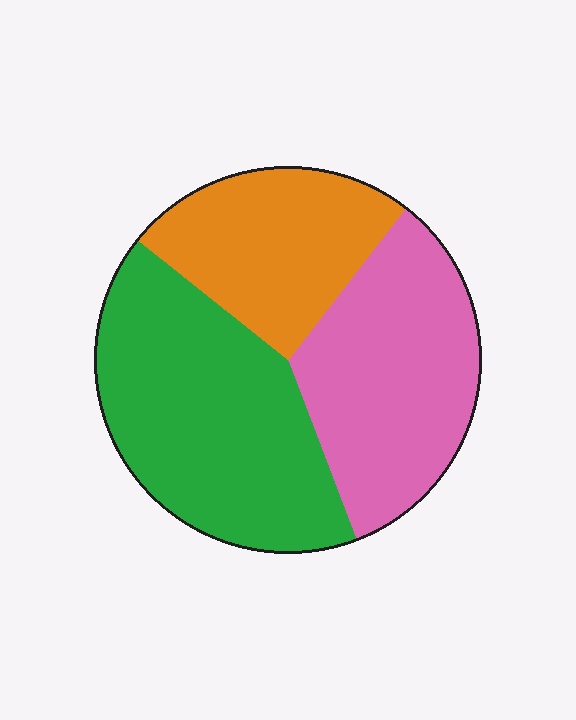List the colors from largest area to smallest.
From largest to smallest: green, pink, orange.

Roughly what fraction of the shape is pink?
Pink takes up between a quarter and a half of the shape.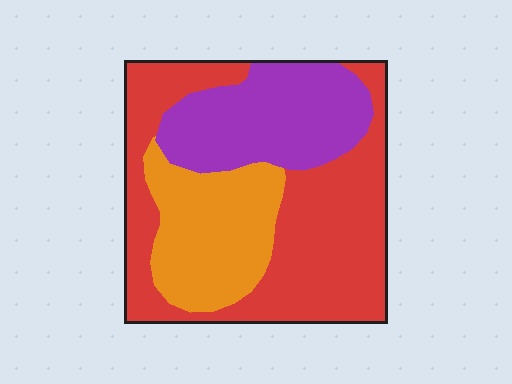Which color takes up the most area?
Red, at roughly 50%.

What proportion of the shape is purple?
Purple covers around 25% of the shape.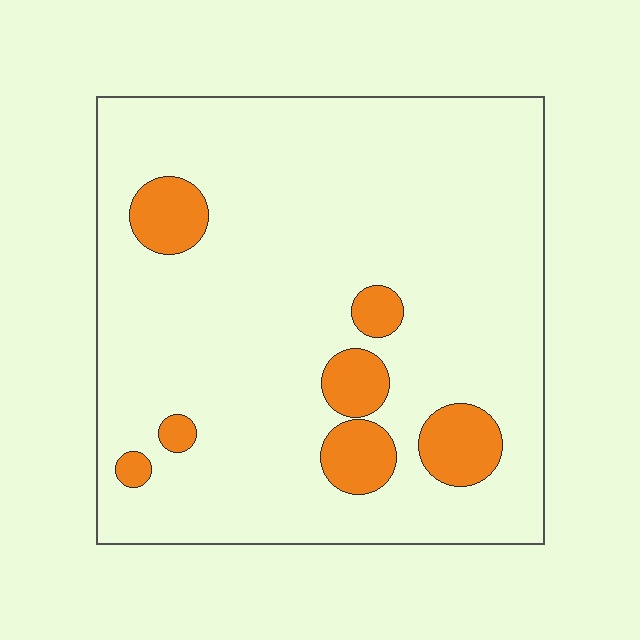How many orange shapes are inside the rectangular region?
7.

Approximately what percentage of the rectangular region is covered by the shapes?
Approximately 10%.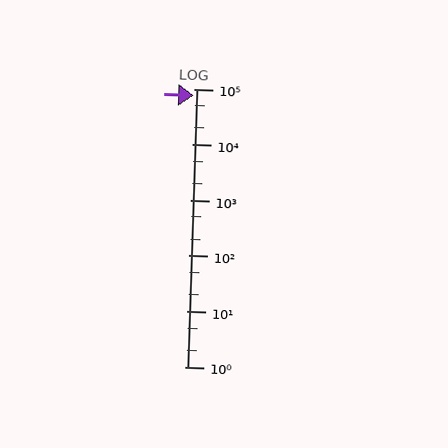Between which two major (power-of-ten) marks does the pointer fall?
The pointer is between 10000 and 100000.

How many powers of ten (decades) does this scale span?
The scale spans 5 decades, from 1 to 100000.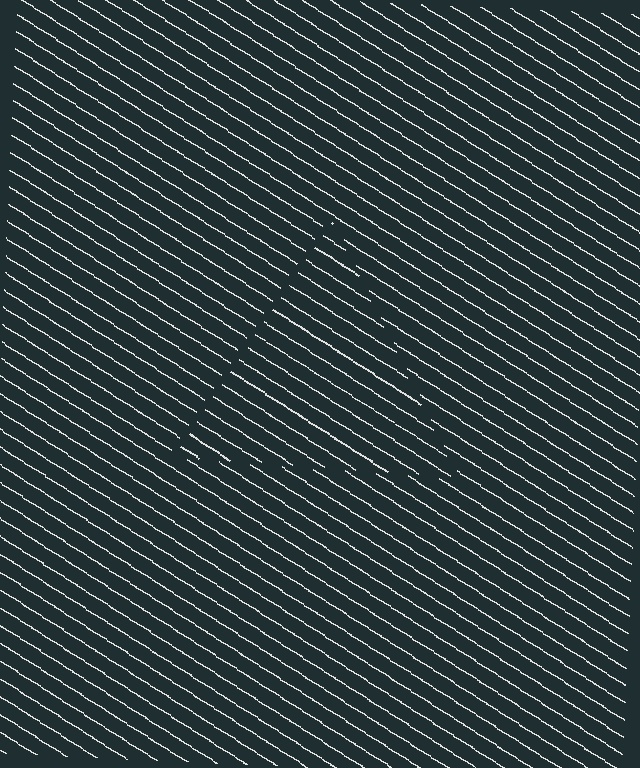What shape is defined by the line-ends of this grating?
An illusory triangle. The interior of the shape contains the same grating, shifted by half a period — the contour is defined by the phase discontinuity where line-ends from the inner and outer gratings abut.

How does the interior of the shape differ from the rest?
The interior of the shape contains the same grating, shifted by half a period — the contour is defined by the phase discontinuity where line-ends from the inner and outer gratings abut.